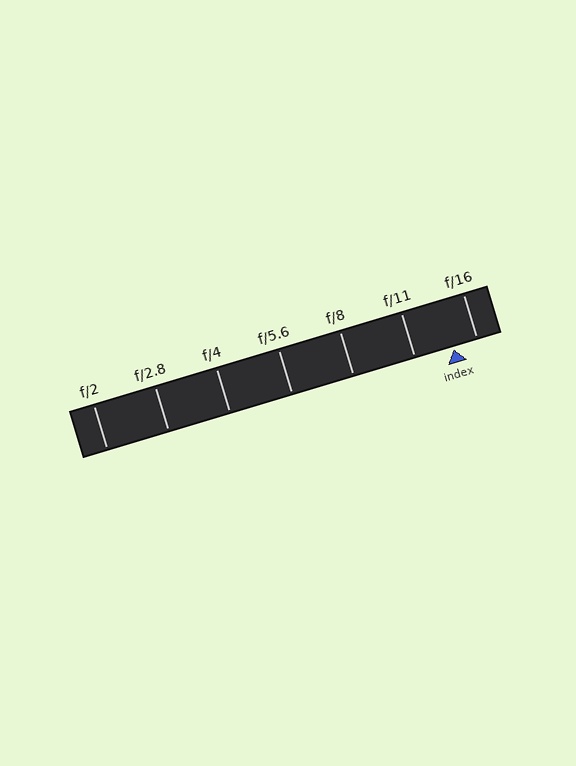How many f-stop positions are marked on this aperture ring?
There are 7 f-stop positions marked.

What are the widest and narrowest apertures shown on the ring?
The widest aperture shown is f/2 and the narrowest is f/16.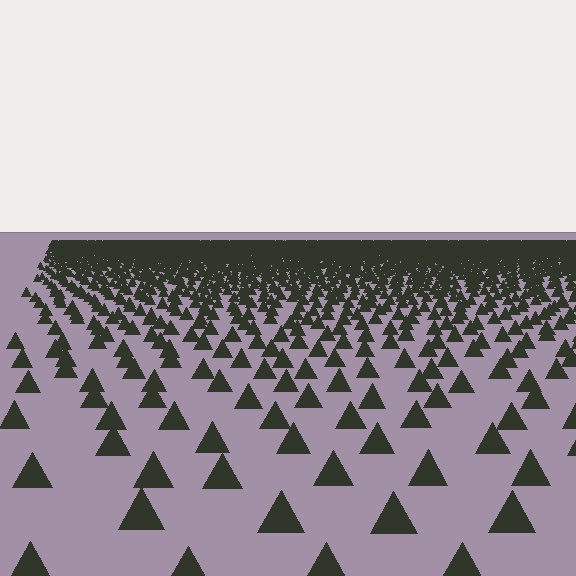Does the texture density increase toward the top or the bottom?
Density increases toward the top.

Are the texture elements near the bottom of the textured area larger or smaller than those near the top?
Larger. Near the bottom, elements are closer to the viewer and appear at a bigger on-screen size.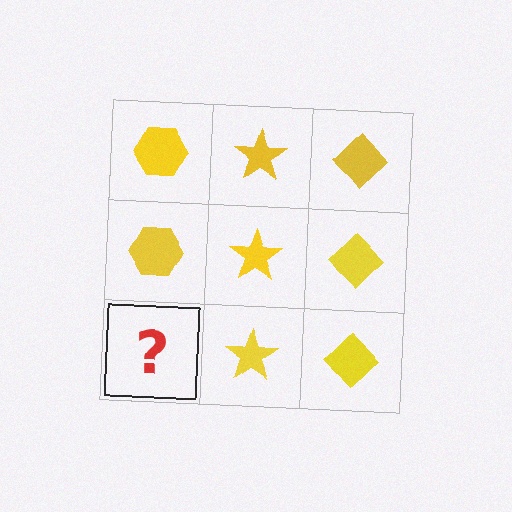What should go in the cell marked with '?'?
The missing cell should contain a yellow hexagon.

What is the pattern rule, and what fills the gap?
The rule is that each column has a consistent shape. The gap should be filled with a yellow hexagon.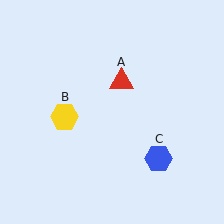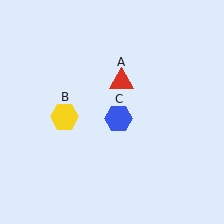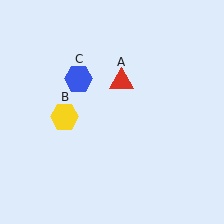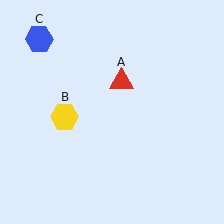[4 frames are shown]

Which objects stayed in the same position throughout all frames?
Red triangle (object A) and yellow hexagon (object B) remained stationary.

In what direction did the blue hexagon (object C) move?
The blue hexagon (object C) moved up and to the left.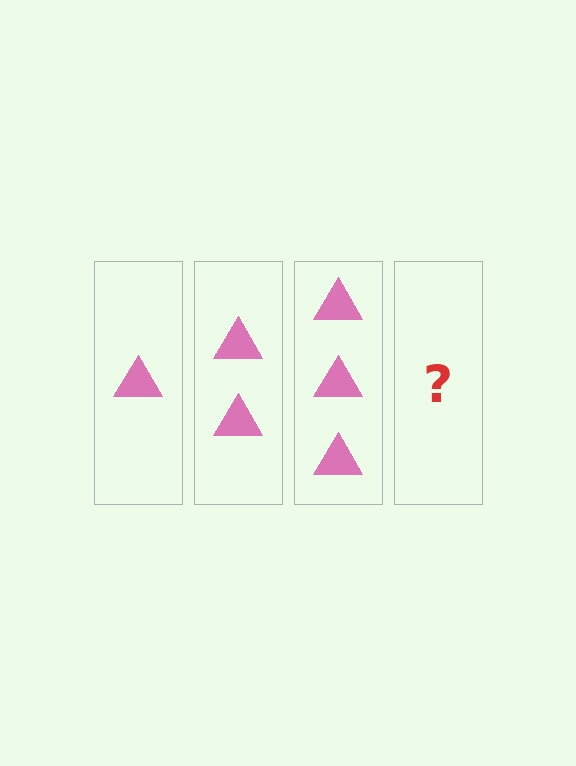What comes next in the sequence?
The next element should be 4 triangles.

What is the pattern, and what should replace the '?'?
The pattern is that each step adds one more triangle. The '?' should be 4 triangles.